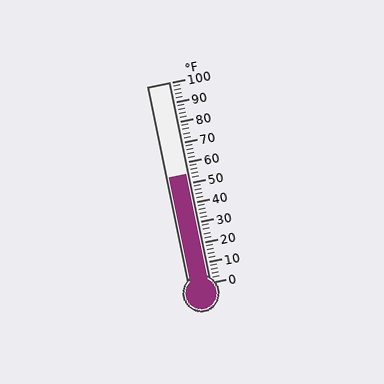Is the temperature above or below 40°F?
The temperature is above 40°F.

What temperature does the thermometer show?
The thermometer shows approximately 54°F.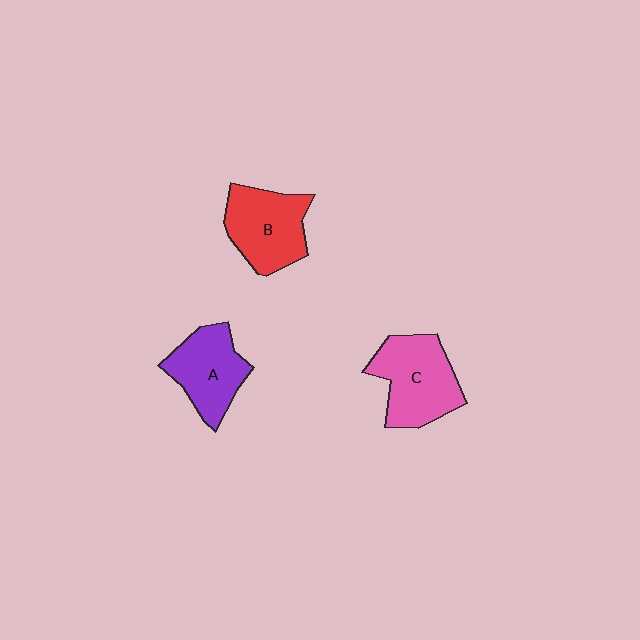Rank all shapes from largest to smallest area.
From largest to smallest: C (pink), B (red), A (purple).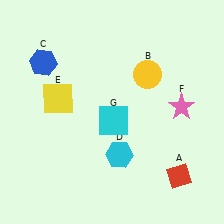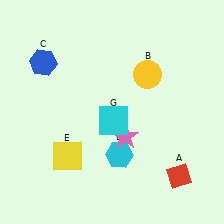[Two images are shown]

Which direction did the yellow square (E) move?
The yellow square (E) moved down.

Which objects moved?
The objects that moved are: the yellow square (E), the pink star (F).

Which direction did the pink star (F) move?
The pink star (F) moved left.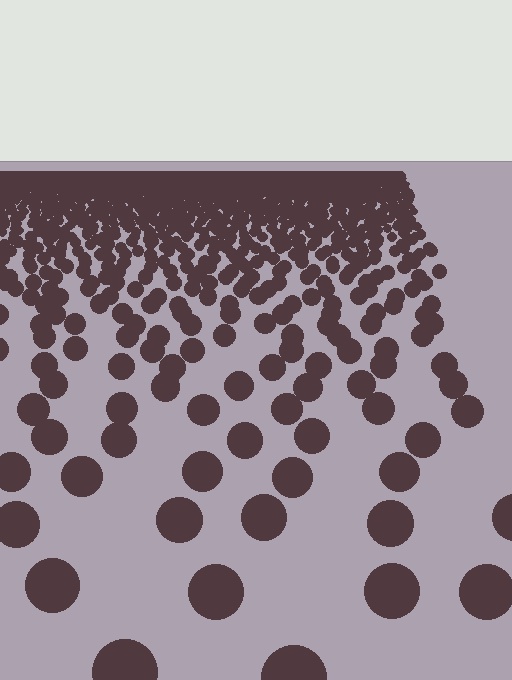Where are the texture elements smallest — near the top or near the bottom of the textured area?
Near the top.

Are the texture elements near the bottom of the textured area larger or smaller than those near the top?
Larger. Near the bottom, elements are closer to the viewer and appear at a bigger on-screen size.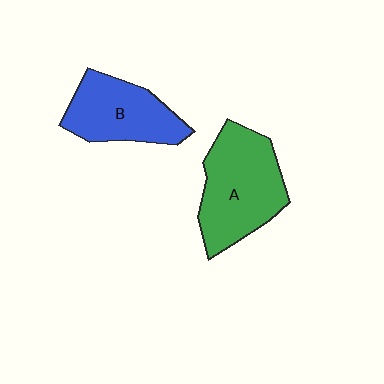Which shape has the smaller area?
Shape B (blue).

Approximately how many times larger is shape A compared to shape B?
Approximately 1.3 times.